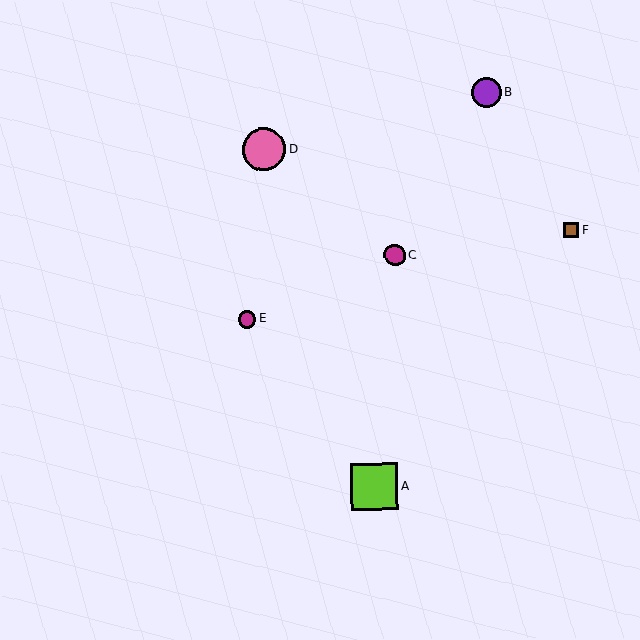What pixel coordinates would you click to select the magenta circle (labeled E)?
Click at (247, 319) to select the magenta circle E.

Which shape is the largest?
The lime square (labeled A) is the largest.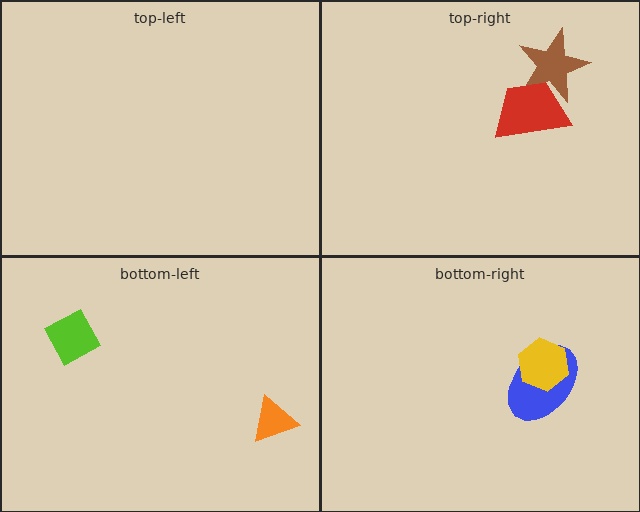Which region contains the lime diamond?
The bottom-left region.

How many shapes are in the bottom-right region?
2.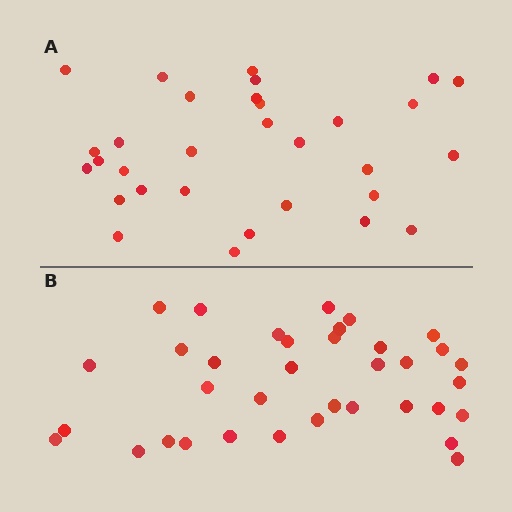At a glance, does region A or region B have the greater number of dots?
Region B (the bottom region) has more dots.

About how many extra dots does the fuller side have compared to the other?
Region B has about 5 more dots than region A.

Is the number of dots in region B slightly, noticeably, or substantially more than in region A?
Region B has only slightly more — the two regions are fairly close. The ratio is roughly 1.2 to 1.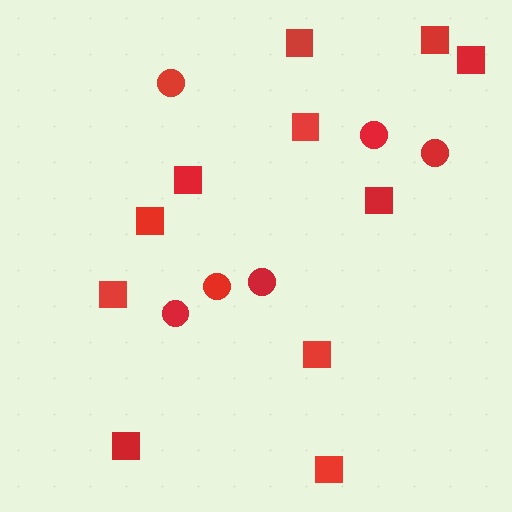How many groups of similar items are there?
There are 2 groups: one group of circles (6) and one group of squares (11).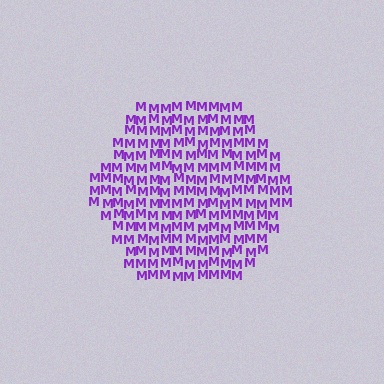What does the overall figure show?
The overall figure shows a hexagon.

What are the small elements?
The small elements are letter M's.